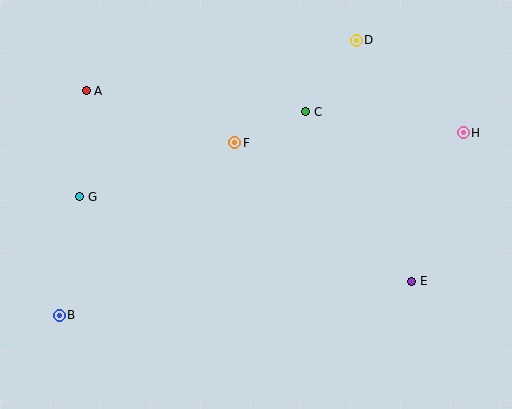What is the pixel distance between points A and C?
The distance between A and C is 221 pixels.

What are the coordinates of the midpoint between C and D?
The midpoint between C and D is at (331, 76).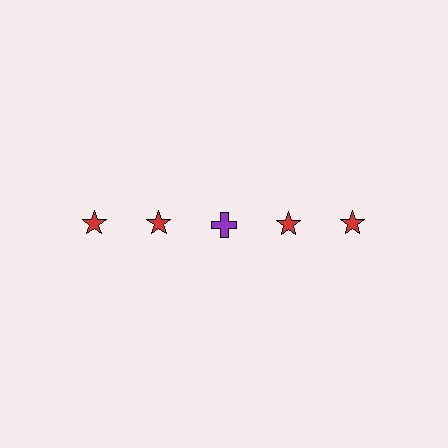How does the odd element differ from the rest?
It differs in both color (purple instead of red) and shape (cross instead of star).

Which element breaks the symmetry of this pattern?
The purple cross in the top row, center column breaks the symmetry. All other shapes are red stars.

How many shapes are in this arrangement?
There are 5 shapes arranged in a grid pattern.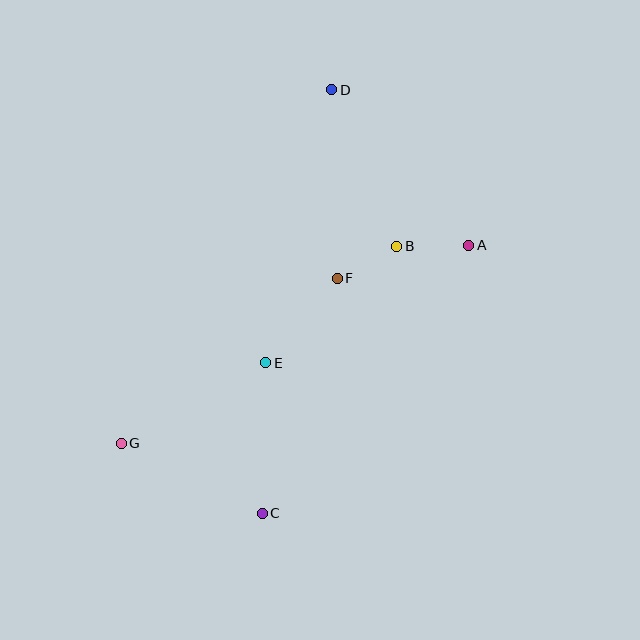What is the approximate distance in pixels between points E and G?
The distance between E and G is approximately 166 pixels.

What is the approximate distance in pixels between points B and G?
The distance between B and G is approximately 339 pixels.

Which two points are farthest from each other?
Points C and D are farthest from each other.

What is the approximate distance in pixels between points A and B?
The distance between A and B is approximately 72 pixels.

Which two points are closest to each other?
Points B and F are closest to each other.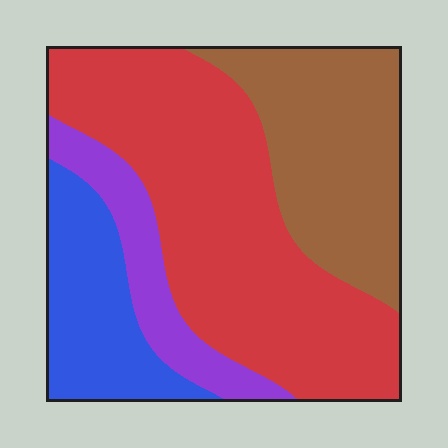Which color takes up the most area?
Red, at roughly 45%.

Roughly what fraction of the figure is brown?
Brown takes up between a sixth and a third of the figure.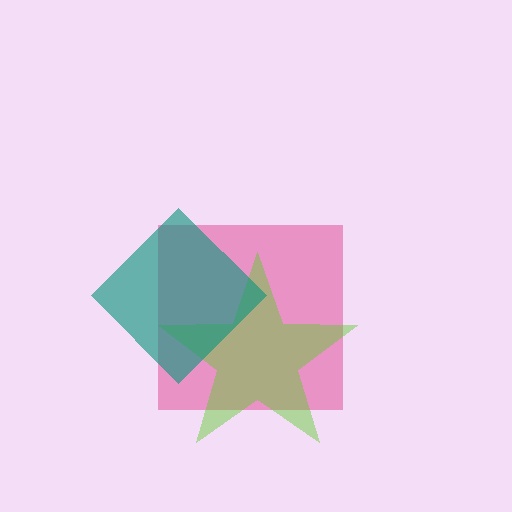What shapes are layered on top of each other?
The layered shapes are: a pink square, a lime star, a teal diamond.